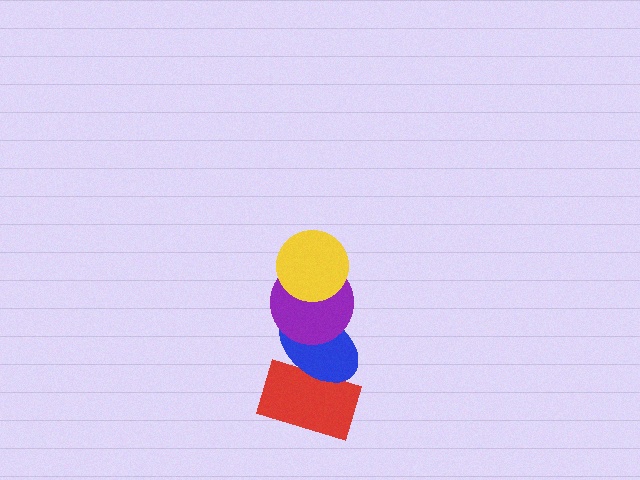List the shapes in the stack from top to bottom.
From top to bottom: the yellow circle, the purple circle, the blue ellipse, the red rectangle.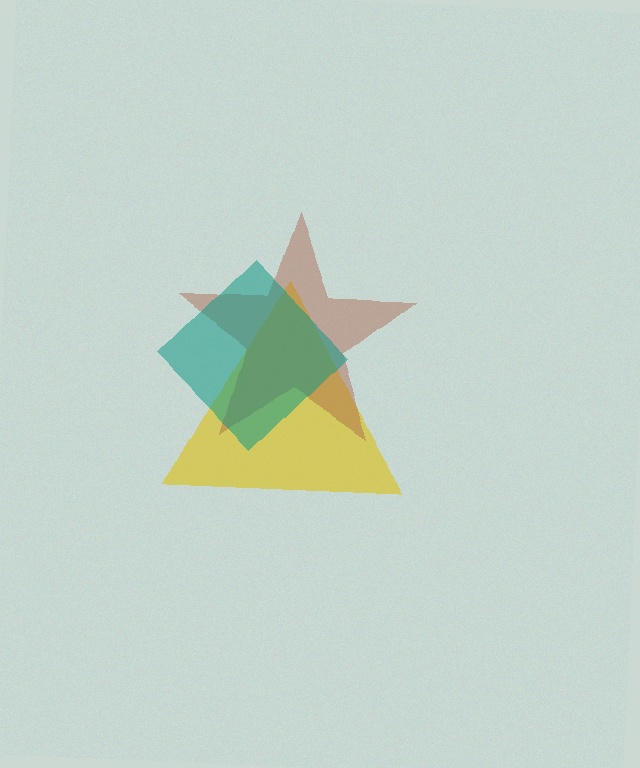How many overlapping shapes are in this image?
There are 3 overlapping shapes in the image.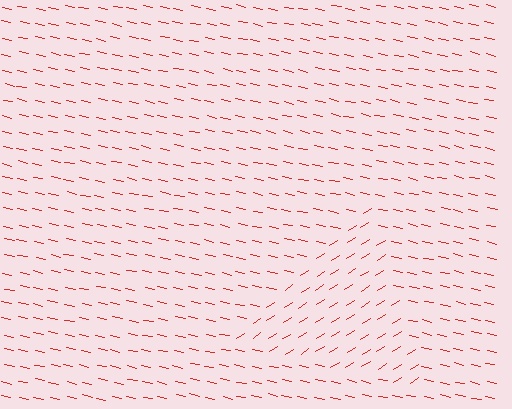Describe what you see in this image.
The image is filled with small red line segments. A triangle region in the image has lines oriented differently from the surrounding lines, creating a visible texture boundary.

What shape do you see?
I see a triangle.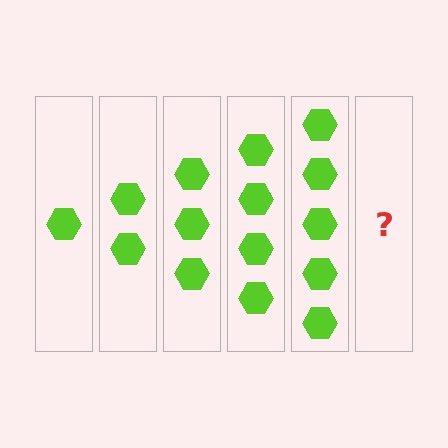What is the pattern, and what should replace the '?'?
The pattern is that each step adds one more hexagon. The '?' should be 6 hexagons.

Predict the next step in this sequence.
The next step is 6 hexagons.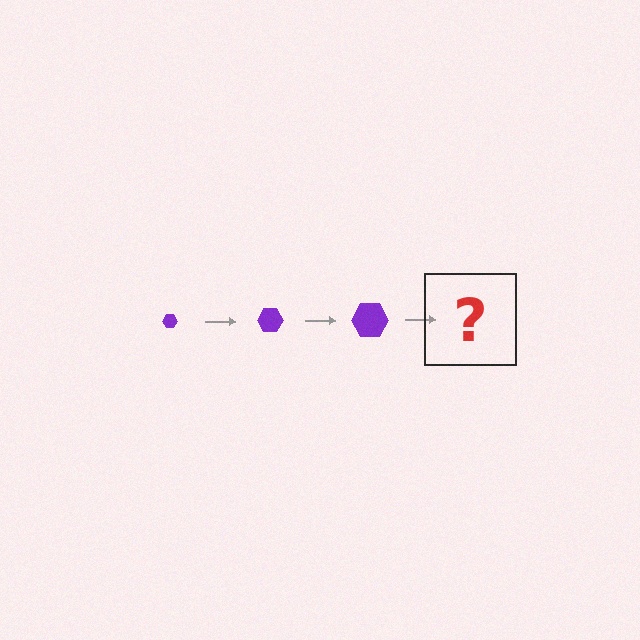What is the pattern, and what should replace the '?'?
The pattern is that the hexagon gets progressively larger each step. The '?' should be a purple hexagon, larger than the previous one.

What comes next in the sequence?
The next element should be a purple hexagon, larger than the previous one.